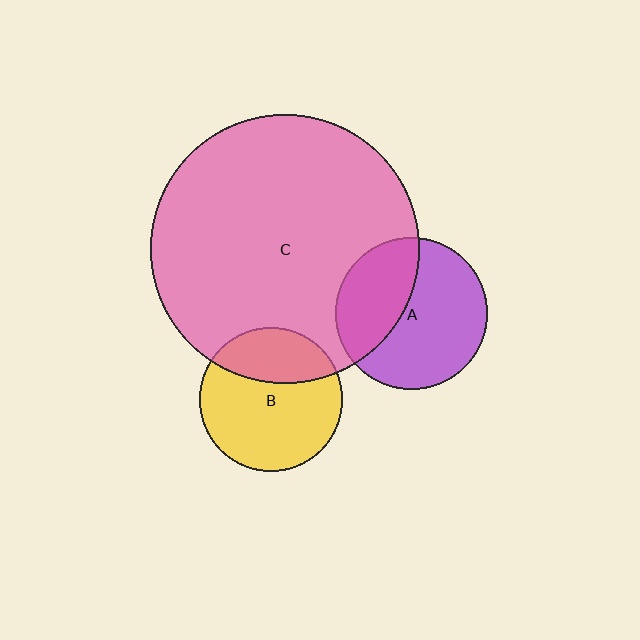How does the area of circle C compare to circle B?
Approximately 3.5 times.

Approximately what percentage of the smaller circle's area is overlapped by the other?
Approximately 30%.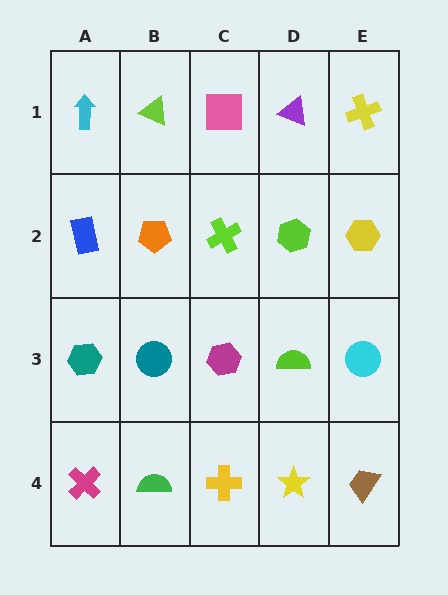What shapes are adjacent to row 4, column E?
A cyan circle (row 3, column E), a yellow star (row 4, column D).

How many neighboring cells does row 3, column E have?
3.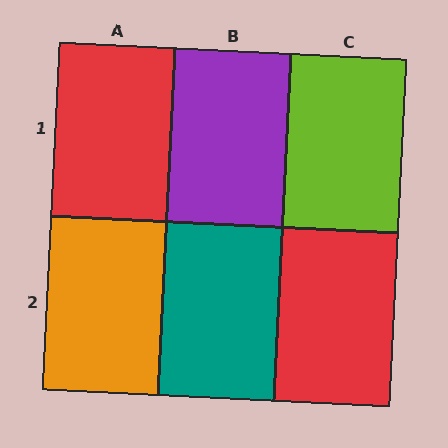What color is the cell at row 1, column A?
Red.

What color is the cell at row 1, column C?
Lime.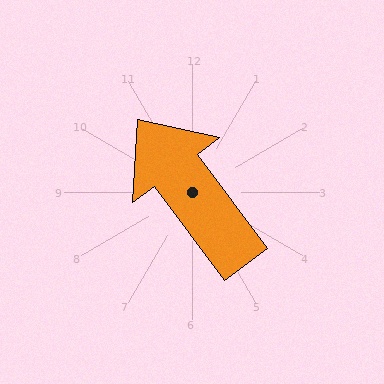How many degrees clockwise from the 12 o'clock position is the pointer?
Approximately 323 degrees.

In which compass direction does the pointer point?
Northwest.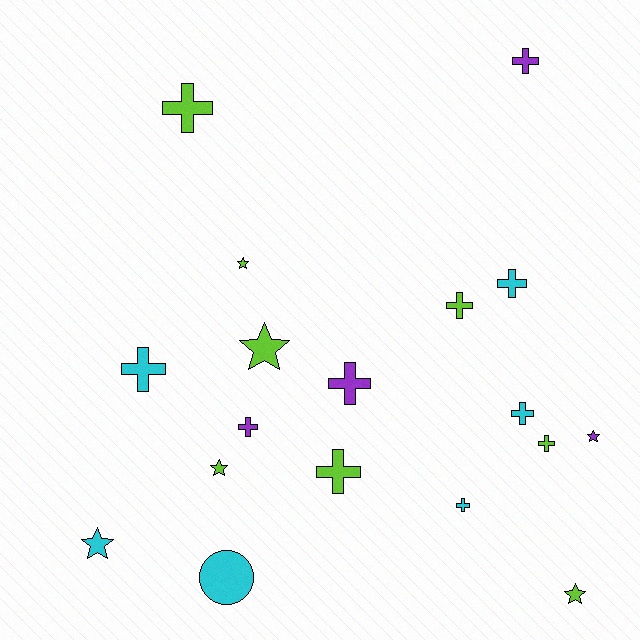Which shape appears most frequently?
Cross, with 11 objects.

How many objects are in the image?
There are 18 objects.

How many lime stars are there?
There are 4 lime stars.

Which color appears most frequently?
Lime, with 8 objects.